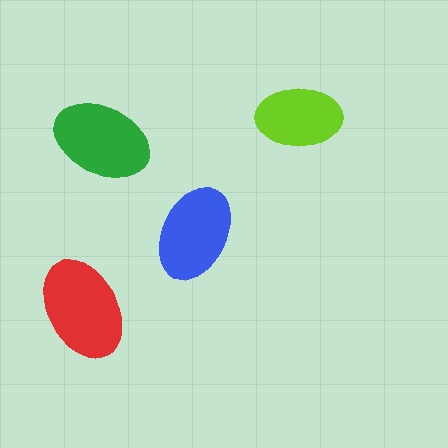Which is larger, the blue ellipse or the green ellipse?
The green one.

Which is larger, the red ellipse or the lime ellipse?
The red one.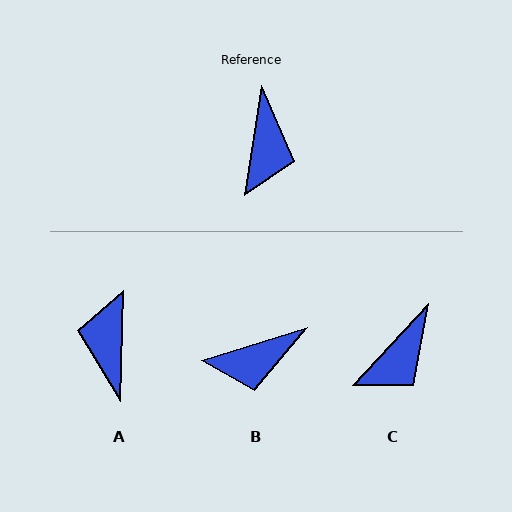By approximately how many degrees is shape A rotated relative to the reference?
Approximately 173 degrees clockwise.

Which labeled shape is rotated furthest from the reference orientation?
A, about 173 degrees away.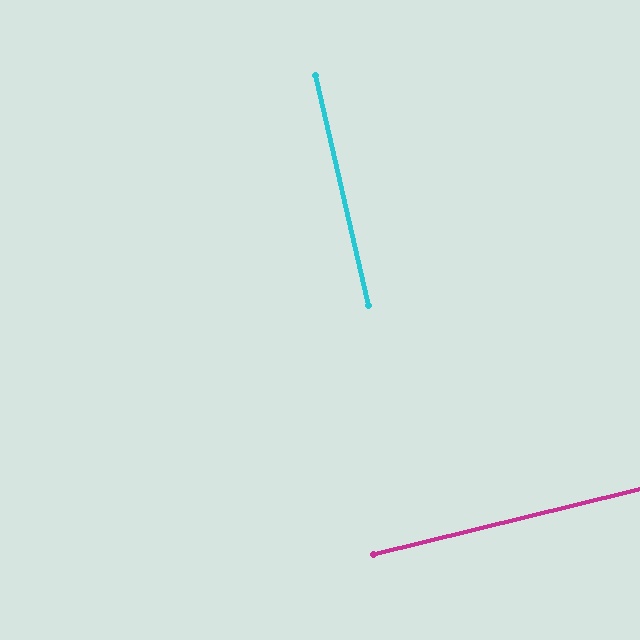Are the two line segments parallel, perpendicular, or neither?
Perpendicular — they meet at approximately 89°.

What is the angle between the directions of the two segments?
Approximately 89 degrees.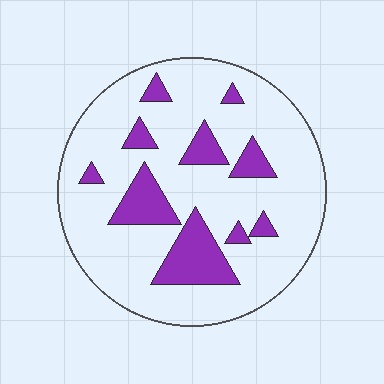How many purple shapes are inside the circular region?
10.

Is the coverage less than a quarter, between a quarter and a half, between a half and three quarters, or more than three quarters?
Less than a quarter.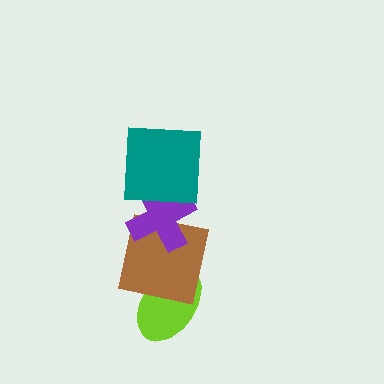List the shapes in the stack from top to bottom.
From top to bottom: the teal square, the purple cross, the brown square, the lime ellipse.